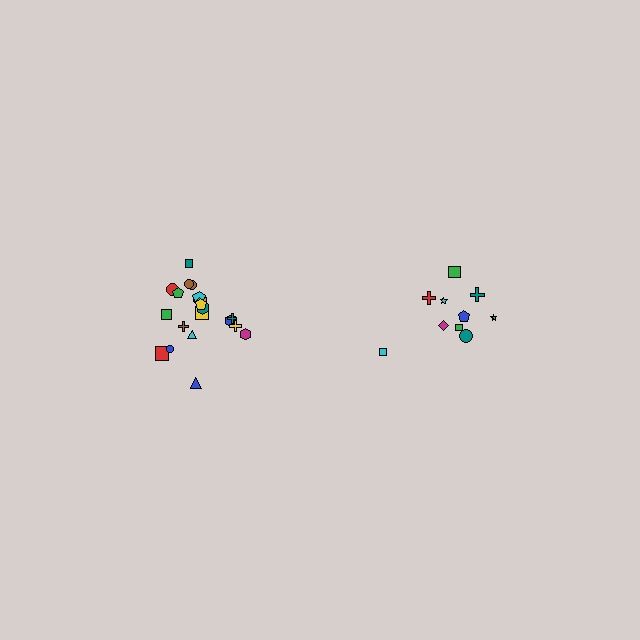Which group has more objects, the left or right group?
The left group.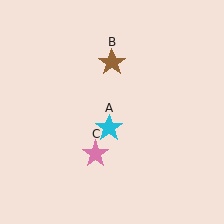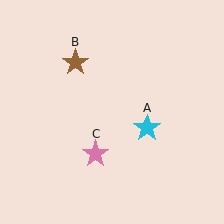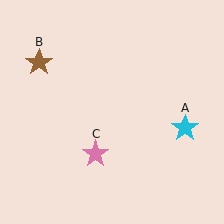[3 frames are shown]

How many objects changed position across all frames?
2 objects changed position: cyan star (object A), brown star (object B).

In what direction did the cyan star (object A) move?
The cyan star (object A) moved right.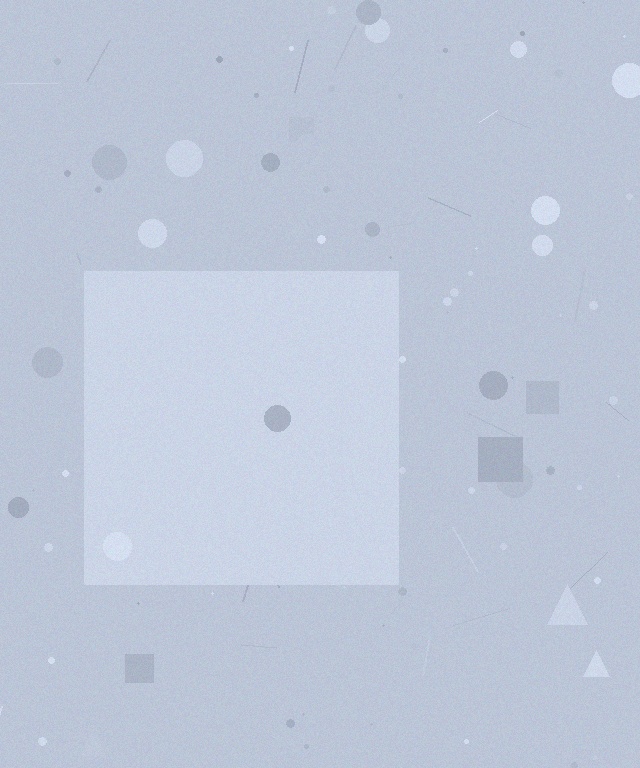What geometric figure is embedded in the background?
A square is embedded in the background.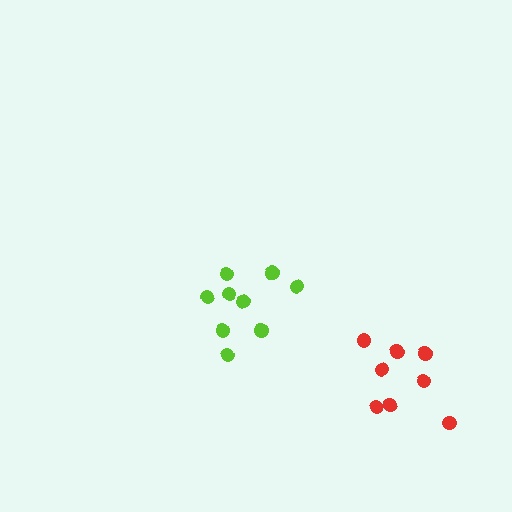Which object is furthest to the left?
The lime cluster is leftmost.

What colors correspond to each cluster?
The clusters are colored: lime, red.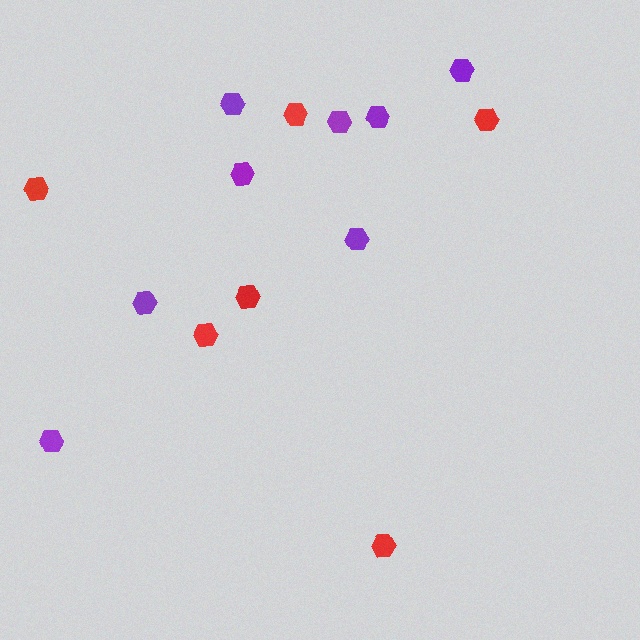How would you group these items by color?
There are 2 groups: one group of red hexagons (6) and one group of purple hexagons (8).